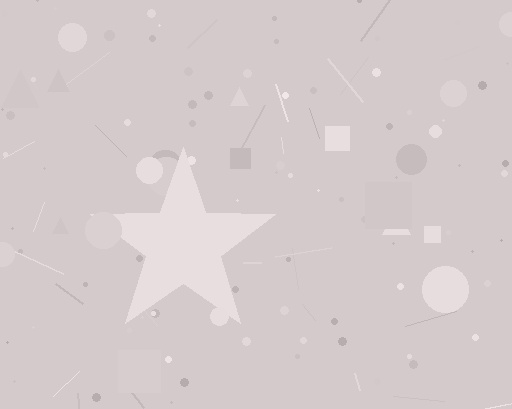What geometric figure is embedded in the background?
A star is embedded in the background.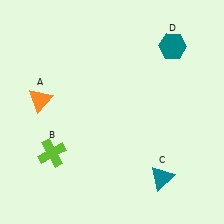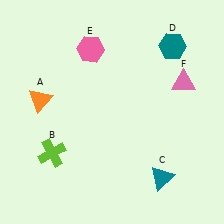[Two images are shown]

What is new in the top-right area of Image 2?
A pink triangle (F) was added in the top-right area of Image 2.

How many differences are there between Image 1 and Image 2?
There are 2 differences between the two images.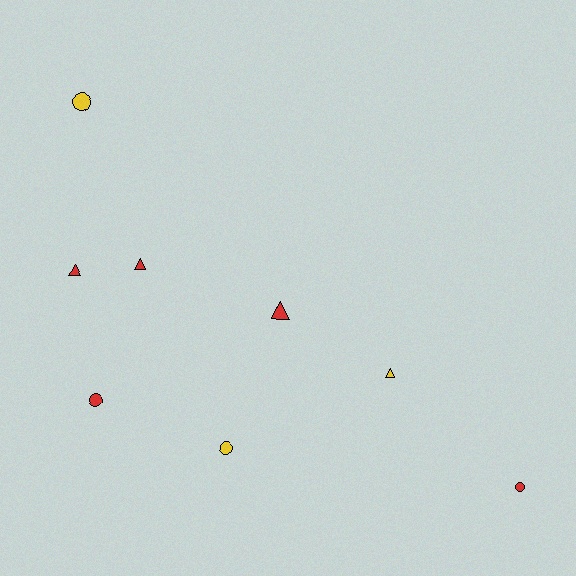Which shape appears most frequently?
Circle, with 4 objects.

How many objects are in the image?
There are 8 objects.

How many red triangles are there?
There are 3 red triangles.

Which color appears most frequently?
Red, with 5 objects.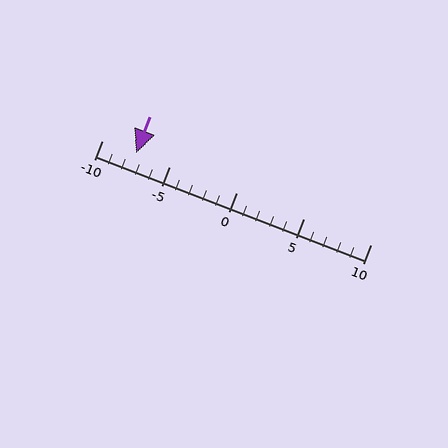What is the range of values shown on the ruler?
The ruler shows values from -10 to 10.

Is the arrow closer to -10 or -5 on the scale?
The arrow is closer to -5.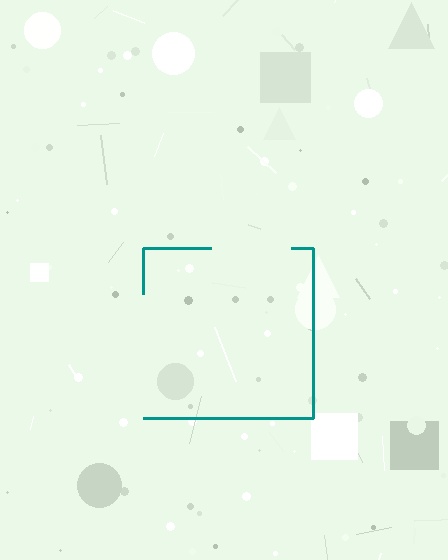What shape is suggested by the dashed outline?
The dashed outline suggests a square.